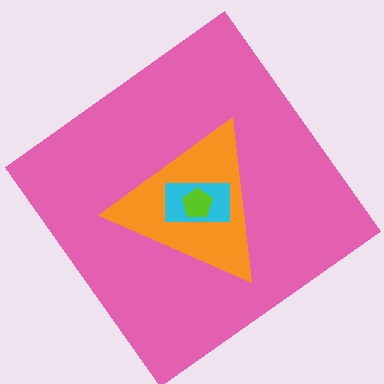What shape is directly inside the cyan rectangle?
The lime pentagon.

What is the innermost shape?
The lime pentagon.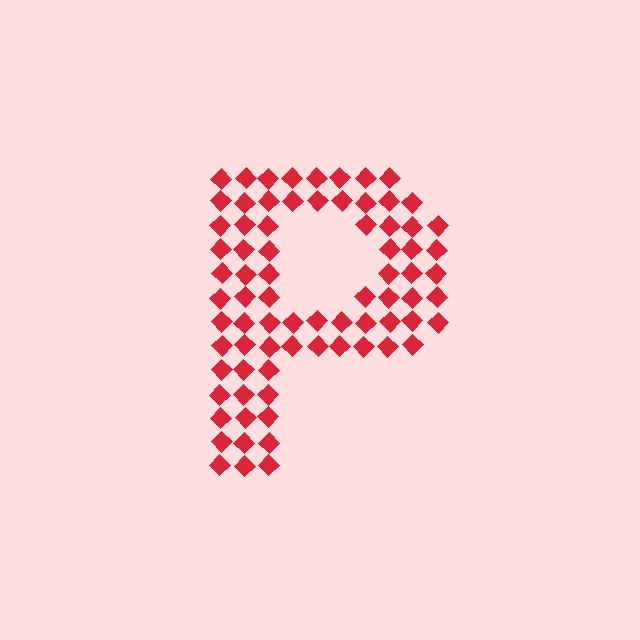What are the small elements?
The small elements are diamonds.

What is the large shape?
The large shape is the letter P.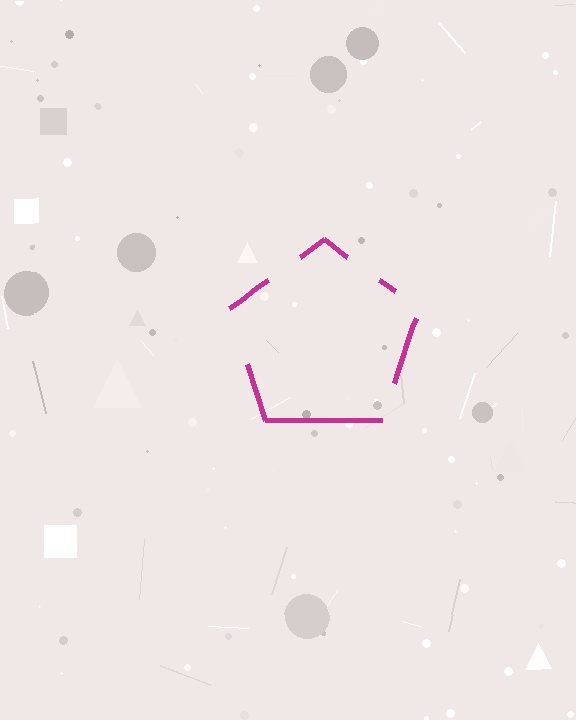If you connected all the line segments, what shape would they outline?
They would outline a pentagon.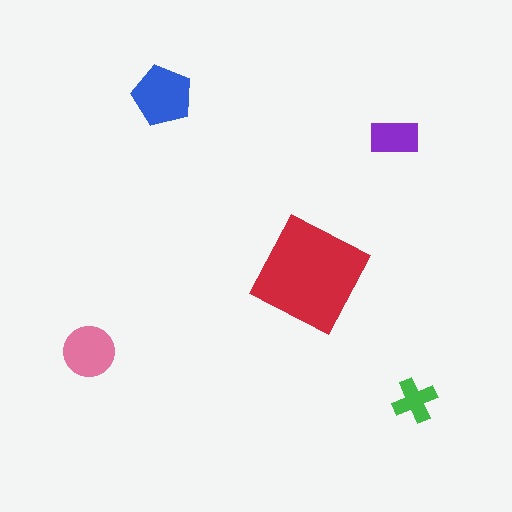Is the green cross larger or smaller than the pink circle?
Smaller.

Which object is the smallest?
The green cross.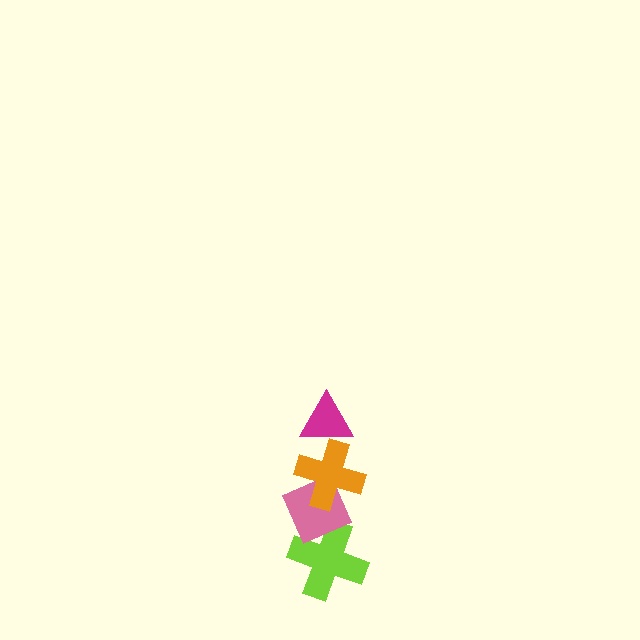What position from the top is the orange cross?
The orange cross is 2nd from the top.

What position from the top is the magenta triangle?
The magenta triangle is 1st from the top.